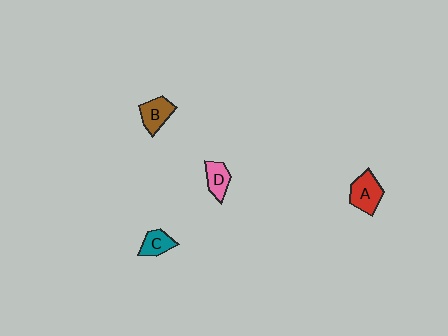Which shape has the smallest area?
Shape C (teal).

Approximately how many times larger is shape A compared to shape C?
Approximately 1.5 times.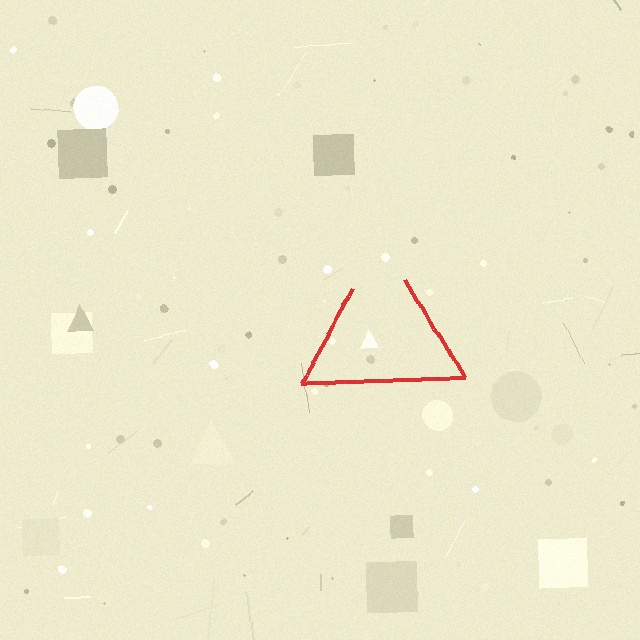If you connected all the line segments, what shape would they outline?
They would outline a triangle.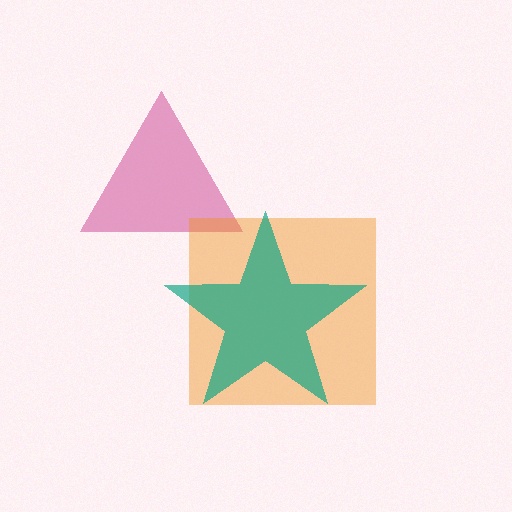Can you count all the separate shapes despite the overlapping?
Yes, there are 3 separate shapes.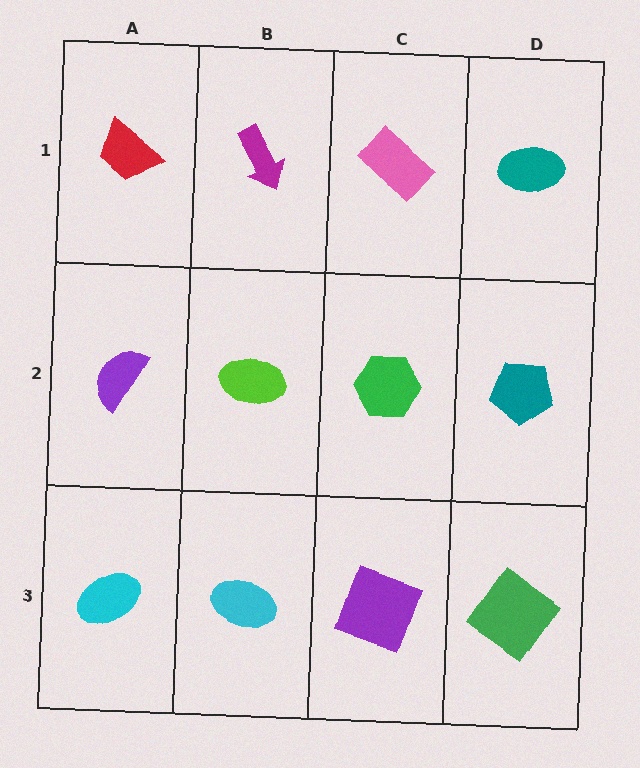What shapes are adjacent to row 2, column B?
A magenta arrow (row 1, column B), a cyan ellipse (row 3, column B), a purple semicircle (row 2, column A), a green hexagon (row 2, column C).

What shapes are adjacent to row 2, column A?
A red trapezoid (row 1, column A), a cyan ellipse (row 3, column A), a lime ellipse (row 2, column B).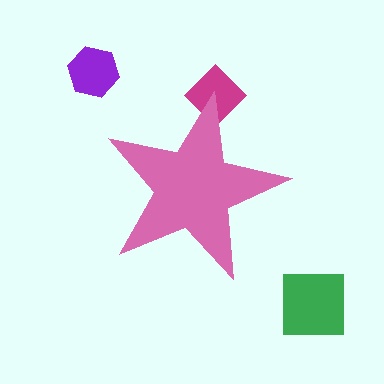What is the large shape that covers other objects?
A pink star.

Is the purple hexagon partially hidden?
No, the purple hexagon is fully visible.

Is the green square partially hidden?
No, the green square is fully visible.